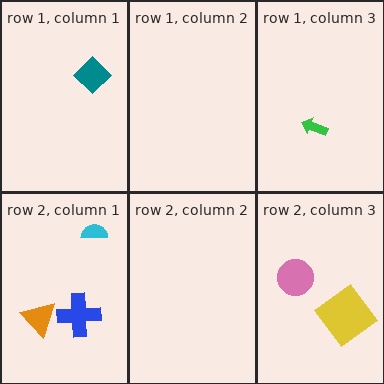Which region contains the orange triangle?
The row 2, column 1 region.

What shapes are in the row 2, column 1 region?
The orange triangle, the blue cross, the cyan semicircle.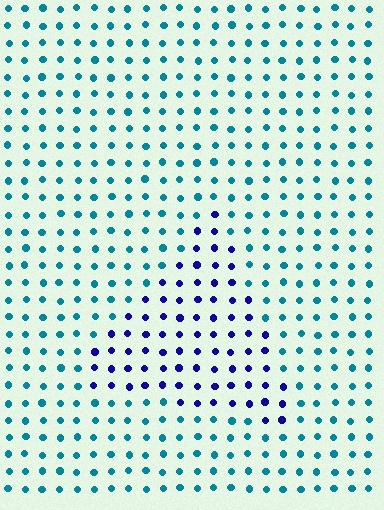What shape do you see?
I see a triangle.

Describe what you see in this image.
The image is filled with small teal elements in a uniform arrangement. A triangle-shaped region is visible where the elements are tinted to a slightly different hue, forming a subtle color boundary.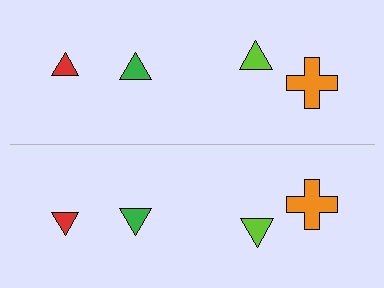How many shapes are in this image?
There are 8 shapes in this image.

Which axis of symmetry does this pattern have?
The pattern has a horizontal axis of symmetry running through the center of the image.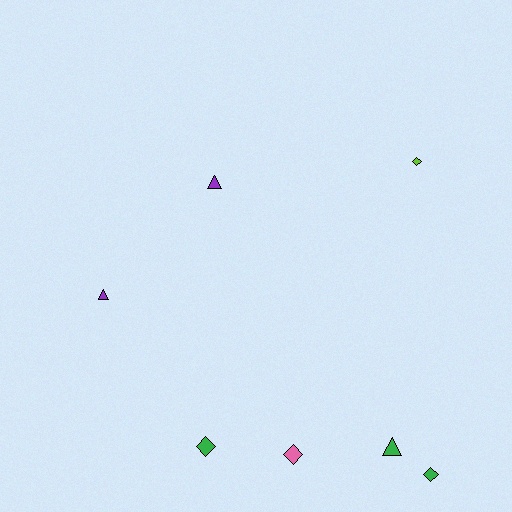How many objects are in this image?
There are 7 objects.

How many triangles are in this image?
There are 3 triangles.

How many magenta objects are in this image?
There are no magenta objects.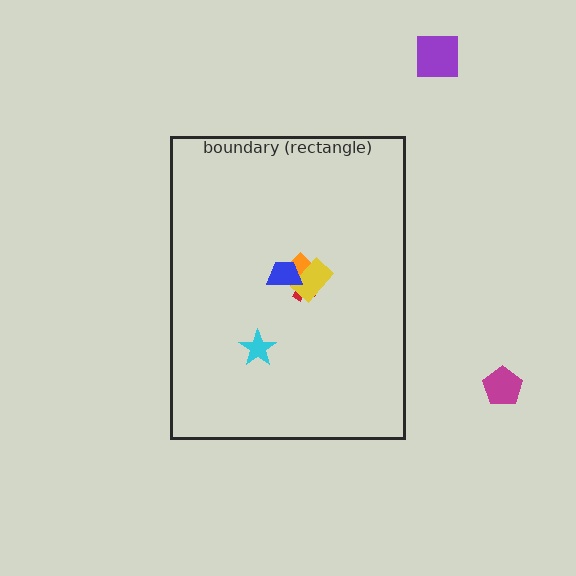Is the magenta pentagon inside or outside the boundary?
Outside.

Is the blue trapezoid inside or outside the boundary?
Inside.